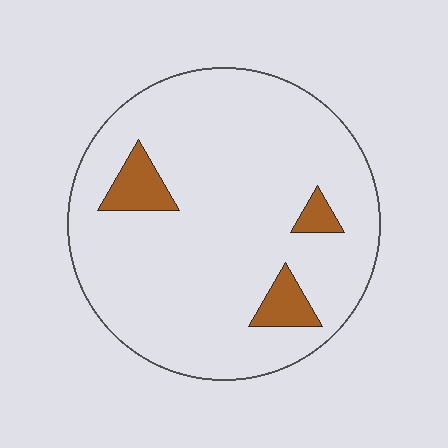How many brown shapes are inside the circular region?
3.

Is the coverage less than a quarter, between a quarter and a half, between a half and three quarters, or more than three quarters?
Less than a quarter.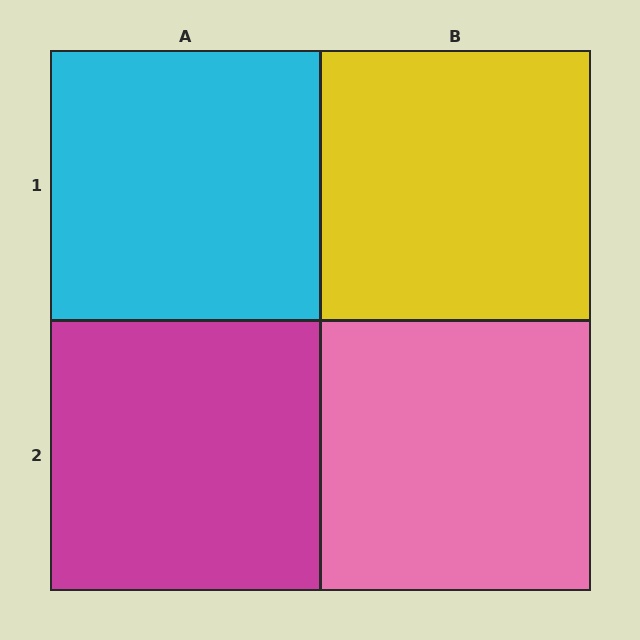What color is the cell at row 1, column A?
Cyan.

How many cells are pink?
1 cell is pink.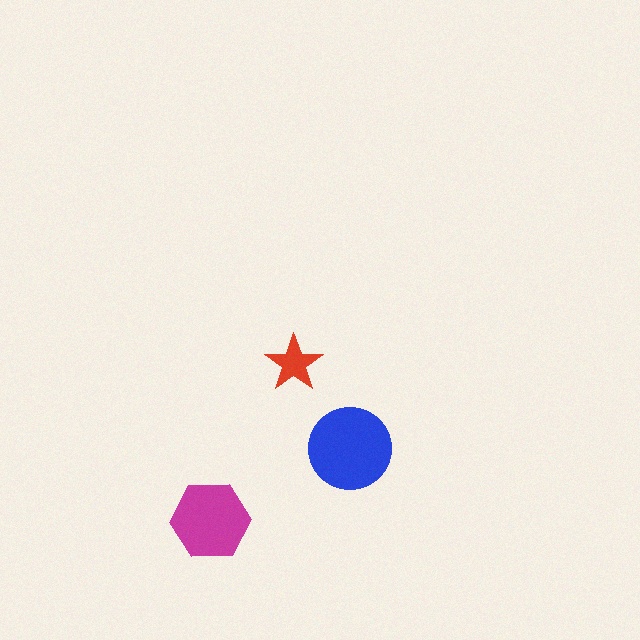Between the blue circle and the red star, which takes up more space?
The blue circle.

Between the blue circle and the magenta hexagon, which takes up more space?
The blue circle.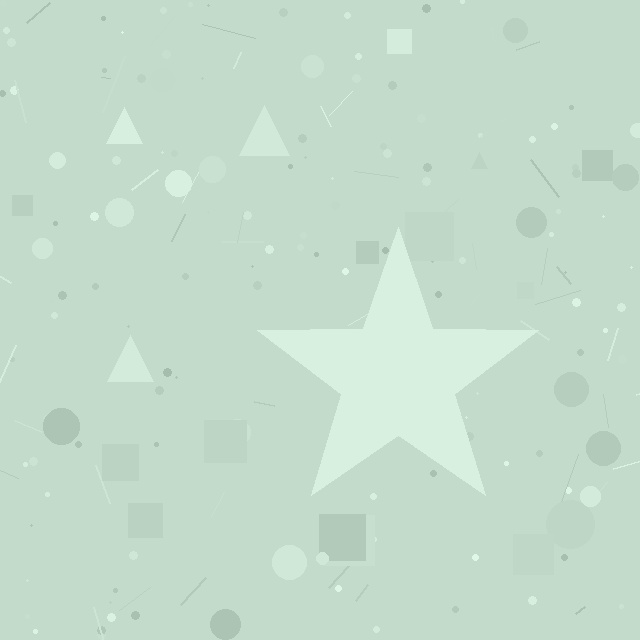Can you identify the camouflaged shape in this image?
The camouflaged shape is a star.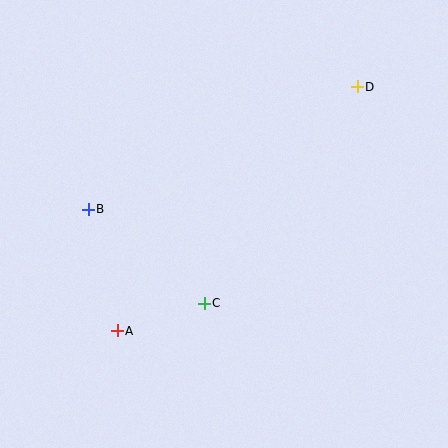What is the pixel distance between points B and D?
The distance between B and D is 296 pixels.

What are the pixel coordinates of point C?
Point C is at (204, 303).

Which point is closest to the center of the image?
Point C at (204, 303) is closest to the center.